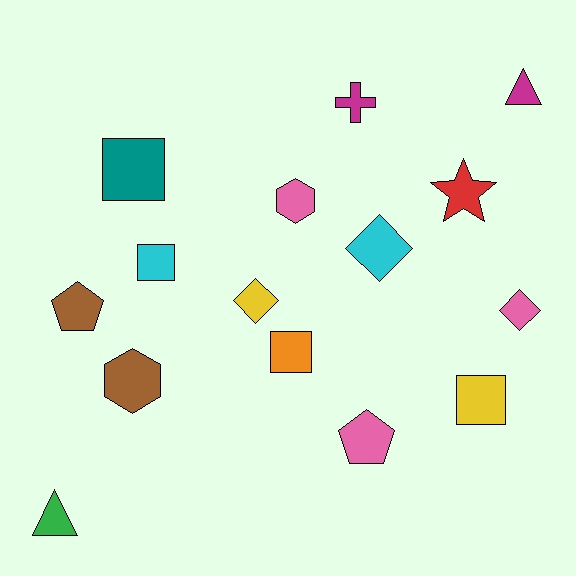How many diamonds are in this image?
There are 3 diamonds.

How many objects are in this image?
There are 15 objects.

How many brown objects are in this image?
There are 2 brown objects.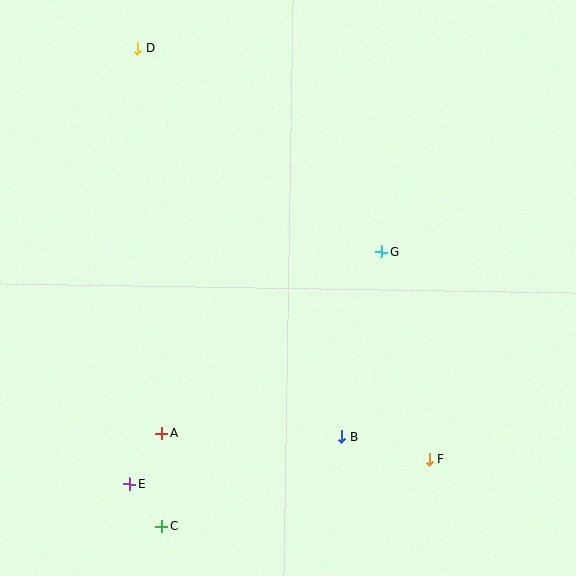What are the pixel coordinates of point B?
Point B is at (341, 437).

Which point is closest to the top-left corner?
Point D is closest to the top-left corner.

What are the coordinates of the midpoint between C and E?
The midpoint between C and E is at (146, 505).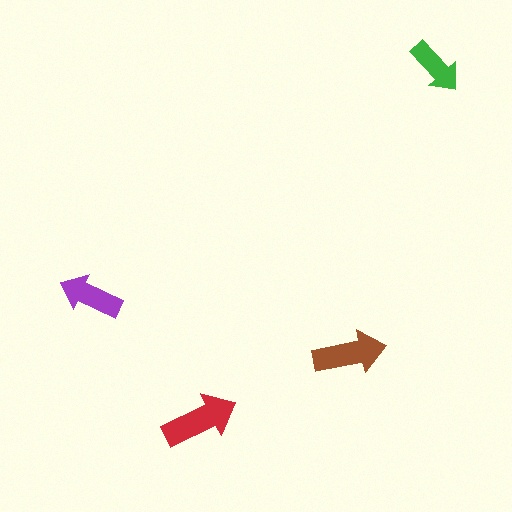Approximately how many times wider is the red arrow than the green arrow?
About 1.5 times wider.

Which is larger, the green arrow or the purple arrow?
The purple one.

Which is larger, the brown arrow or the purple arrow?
The brown one.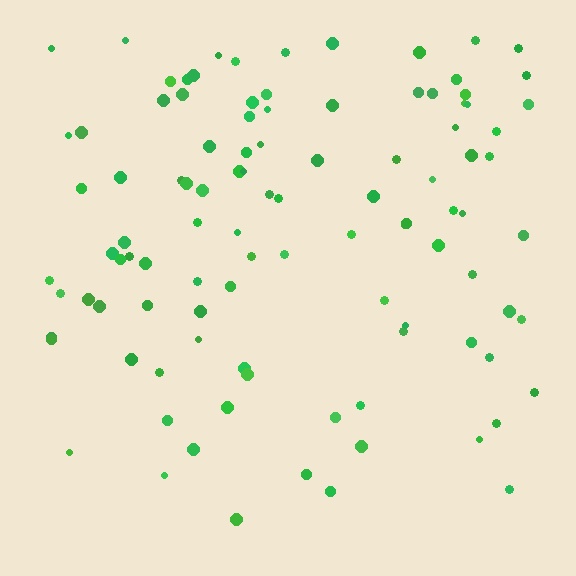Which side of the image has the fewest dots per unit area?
The bottom.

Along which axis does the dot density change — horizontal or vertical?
Vertical.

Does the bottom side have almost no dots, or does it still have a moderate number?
Still a moderate number, just noticeably fewer than the top.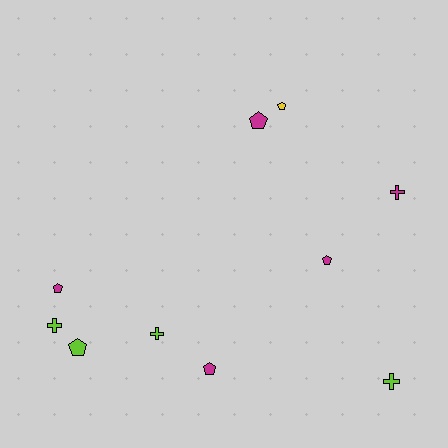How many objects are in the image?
There are 10 objects.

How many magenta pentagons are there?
There are 4 magenta pentagons.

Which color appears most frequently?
Magenta, with 5 objects.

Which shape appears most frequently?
Pentagon, with 6 objects.